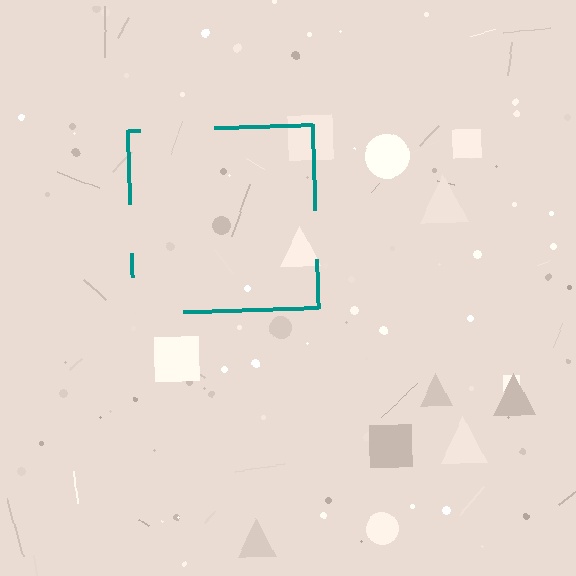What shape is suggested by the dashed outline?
The dashed outline suggests a square.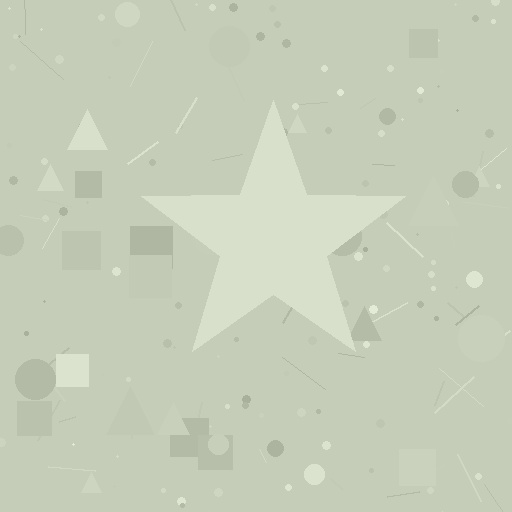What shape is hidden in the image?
A star is hidden in the image.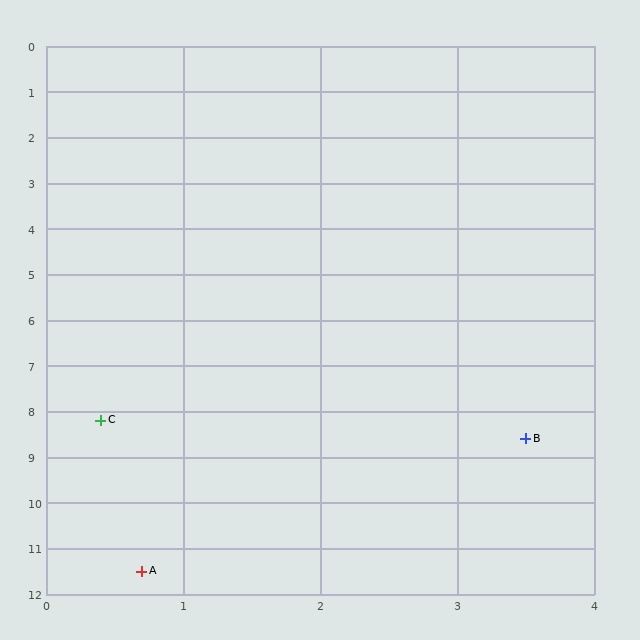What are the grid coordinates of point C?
Point C is at approximately (0.4, 8.2).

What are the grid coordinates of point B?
Point B is at approximately (3.5, 8.6).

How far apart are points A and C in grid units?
Points A and C are about 3.3 grid units apart.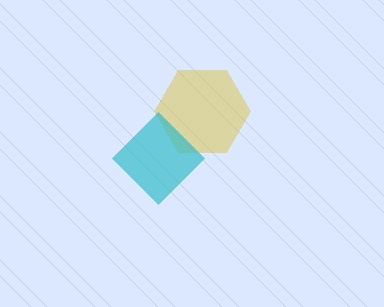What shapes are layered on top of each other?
The layered shapes are: a yellow hexagon, a cyan diamond.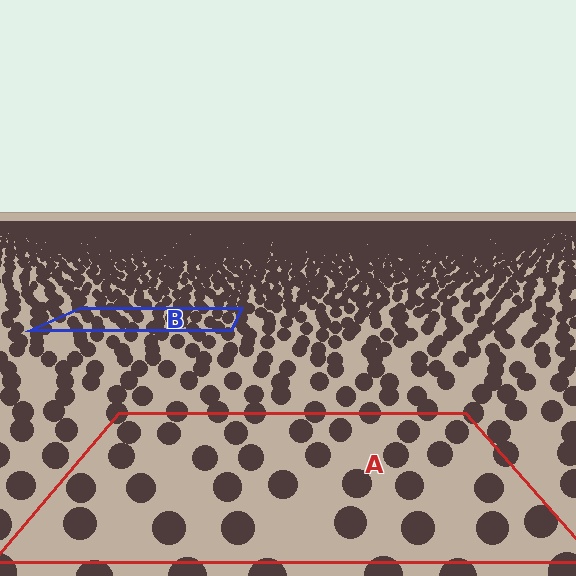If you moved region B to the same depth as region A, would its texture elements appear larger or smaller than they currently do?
They would appear larger. At a closer depth, the same texture elements are projected at a bigger on-screen size.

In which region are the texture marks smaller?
The texture marks are smaller in region B, because it is farther away.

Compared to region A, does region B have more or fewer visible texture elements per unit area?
Region B has more texture elements per unit area — they are packed more densely because it is farther away.